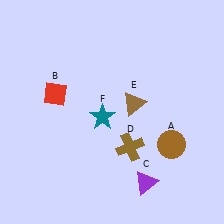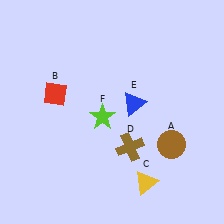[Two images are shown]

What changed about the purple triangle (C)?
In Image 1, C is purple. In Image 2, it changed to yellow.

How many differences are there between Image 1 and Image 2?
There are 3 differences between the two images.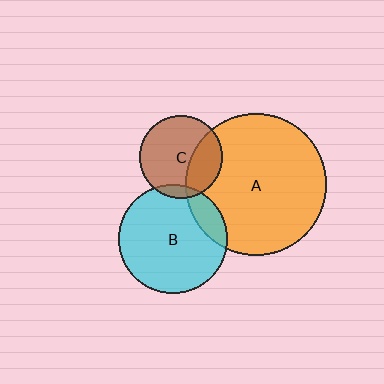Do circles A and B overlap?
Yes.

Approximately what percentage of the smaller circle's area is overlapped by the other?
Approximately 15%.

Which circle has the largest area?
Circle A (orange).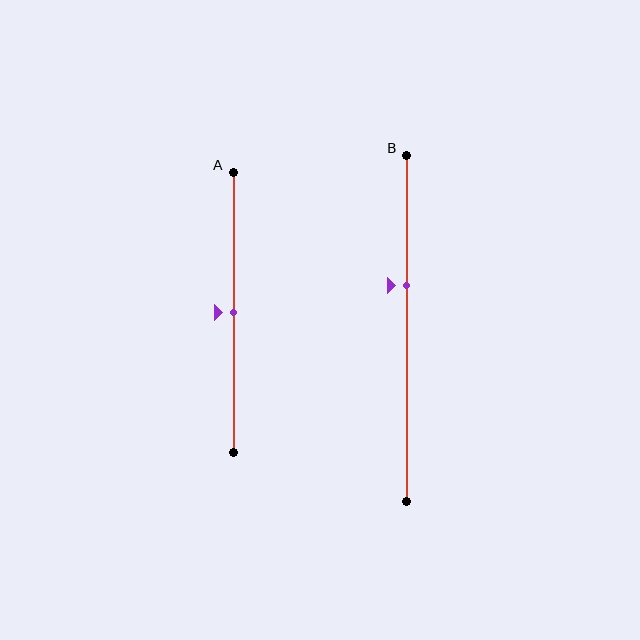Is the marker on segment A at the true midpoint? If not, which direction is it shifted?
Yes, the marker on segment A is at the true midpoint.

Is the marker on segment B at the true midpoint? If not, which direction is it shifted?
No, the marker on segment B is shifted upward by about 12% of the segment length.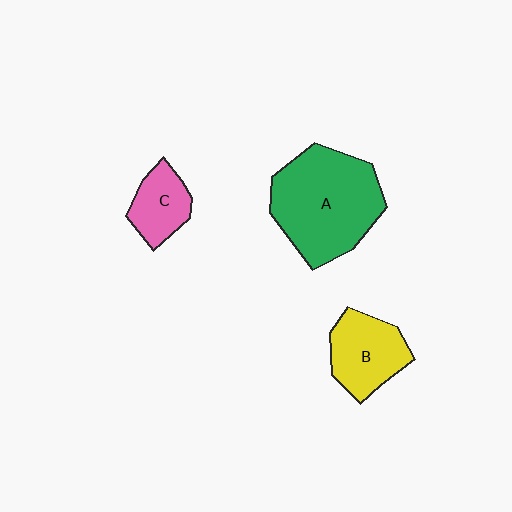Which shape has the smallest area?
Shape C (pink).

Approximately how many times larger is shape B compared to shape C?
Approximately 1.4 times.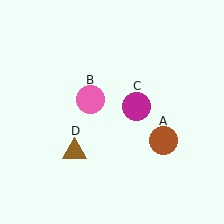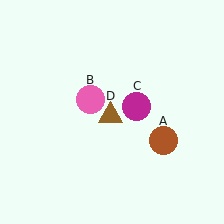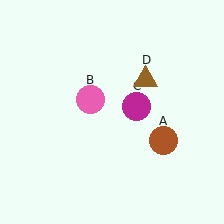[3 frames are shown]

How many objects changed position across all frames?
1 object changed position: brown triangle (object D).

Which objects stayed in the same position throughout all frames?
Brown circle (object A) and pink circle (object B) and magenta circle (object C) remained stationary.